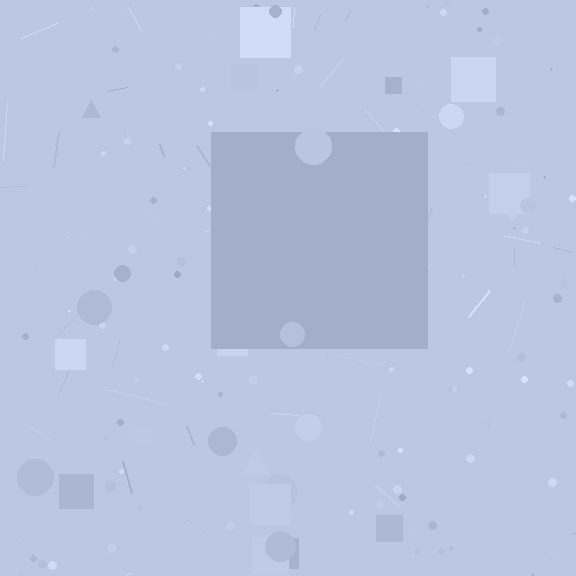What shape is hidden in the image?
A square is hidden in the image.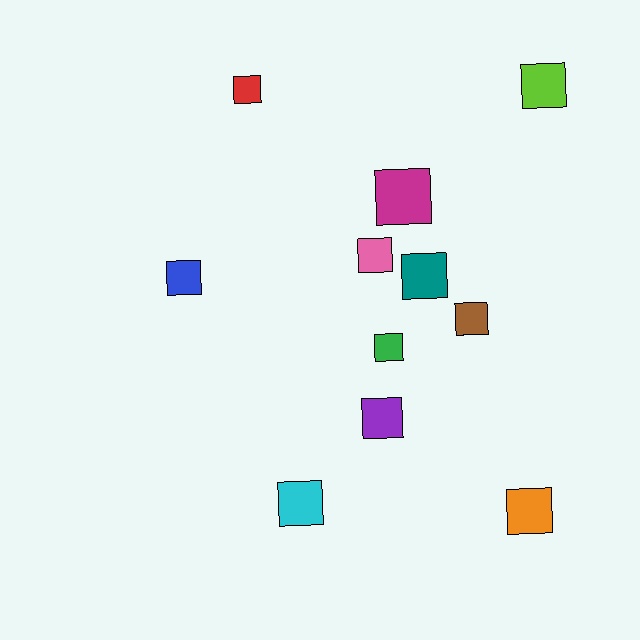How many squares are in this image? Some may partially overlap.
There are 11 squares.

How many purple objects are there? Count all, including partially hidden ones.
There is 1 purple object.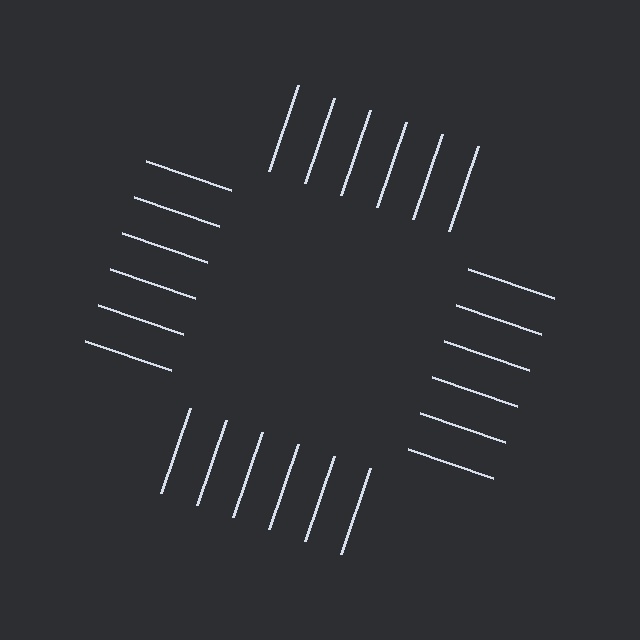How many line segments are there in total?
24 — 6 along each of the 4 edges.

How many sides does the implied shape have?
4 sides — the line-ends trace a square.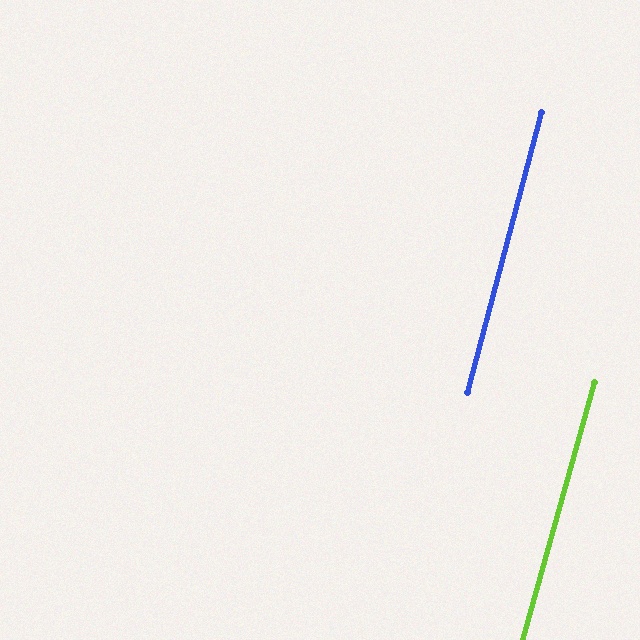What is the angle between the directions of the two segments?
Approximately 1 degree.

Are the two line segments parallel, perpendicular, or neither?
Parallel — their directions differ by only 0.8°.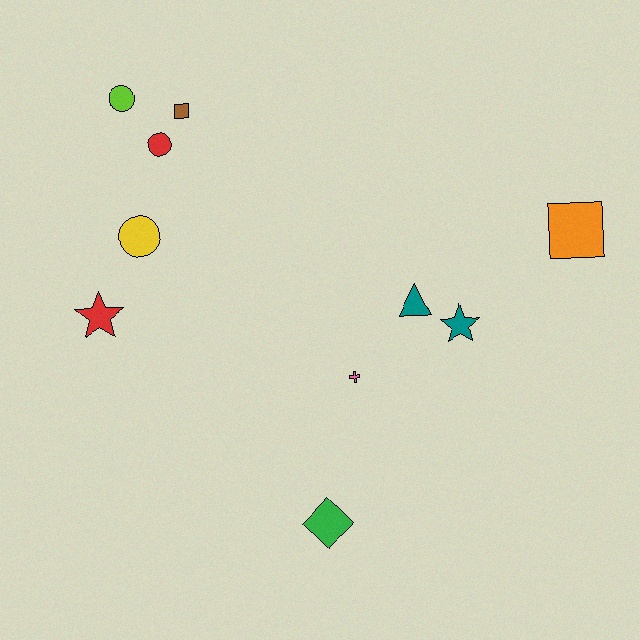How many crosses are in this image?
There is 1 cross.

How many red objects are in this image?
There are 2 red objects.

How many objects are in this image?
There are 10 objects.